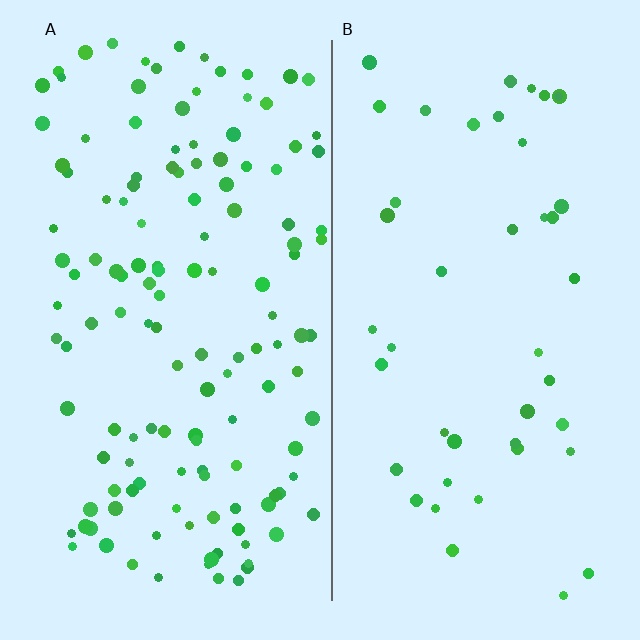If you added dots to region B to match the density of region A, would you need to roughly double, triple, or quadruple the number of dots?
Approximately triple.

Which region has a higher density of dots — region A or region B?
A (the left).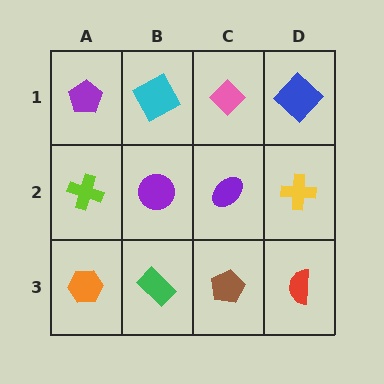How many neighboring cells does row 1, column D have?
2.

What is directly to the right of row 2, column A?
A purple circle.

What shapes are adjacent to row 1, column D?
A yellow cross (row 2, column D), a pink diamond (row 1, column C).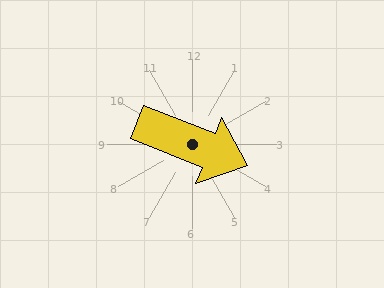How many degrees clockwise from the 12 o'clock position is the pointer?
Approximately 111 degrees.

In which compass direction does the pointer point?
East.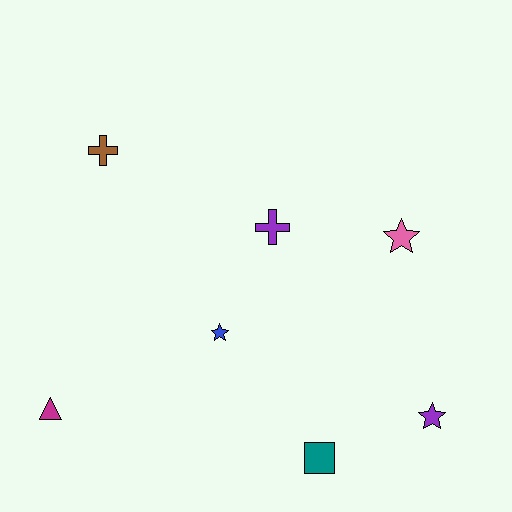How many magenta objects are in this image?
There is 1 magenta object.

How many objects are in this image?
There are 7 objects.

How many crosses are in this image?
There are 2 crosses.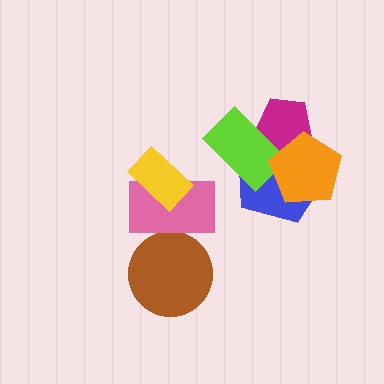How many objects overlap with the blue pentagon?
3 objects overlap with the blue pentagon.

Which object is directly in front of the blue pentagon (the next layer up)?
The magenta pentagon is directly in front of the blue pentagon.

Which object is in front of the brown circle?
The pink rectangle is in front of the brown circle.